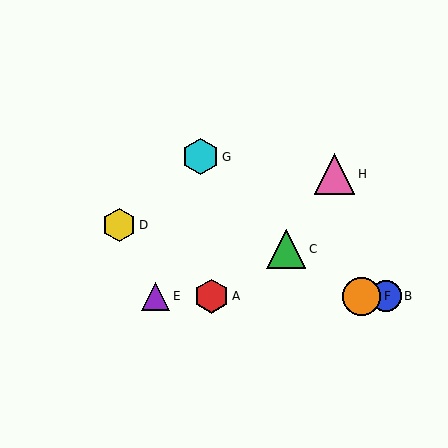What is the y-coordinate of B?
Object B is at y≈296.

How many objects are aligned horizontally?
4 objects (A, B, E, F) are aligned horizontally.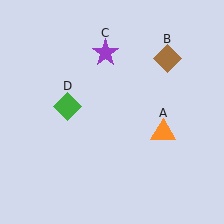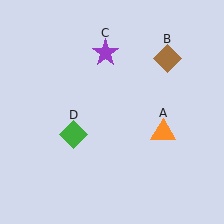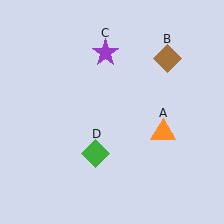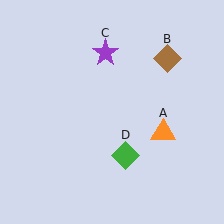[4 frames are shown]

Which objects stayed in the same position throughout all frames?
Orange triangle (object A) and brown diamond (object B) and purple star (object C) remained stationary.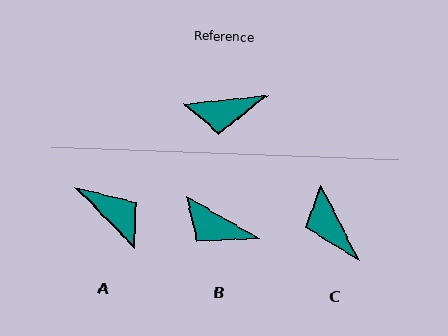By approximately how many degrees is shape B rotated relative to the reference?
Approximately 37 degrees clockwise.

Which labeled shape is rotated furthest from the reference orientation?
A, about 128 degrees away.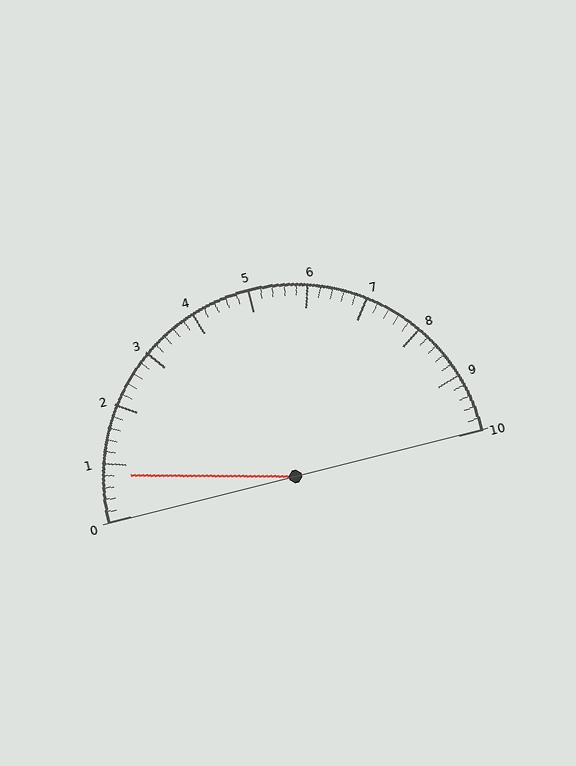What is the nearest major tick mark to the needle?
The nearest major tick mark is 1.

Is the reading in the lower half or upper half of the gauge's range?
The reading is in the lower half of the range (0 to 10).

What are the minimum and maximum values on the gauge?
The gauge ranges from 0 to 10.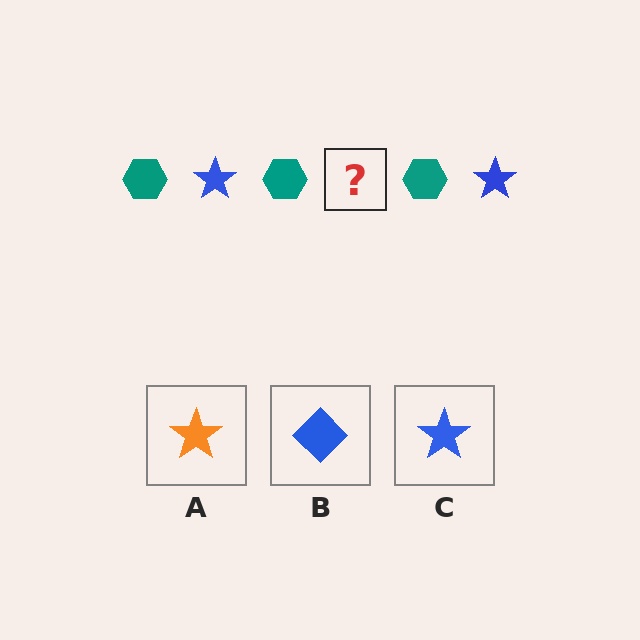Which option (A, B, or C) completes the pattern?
C.